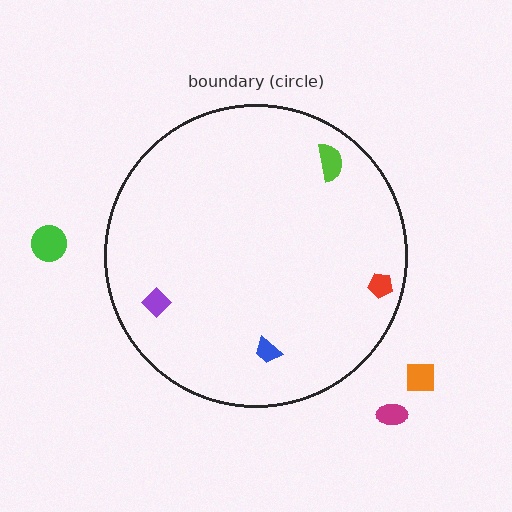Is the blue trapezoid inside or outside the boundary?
Inside.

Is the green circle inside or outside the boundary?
Outside.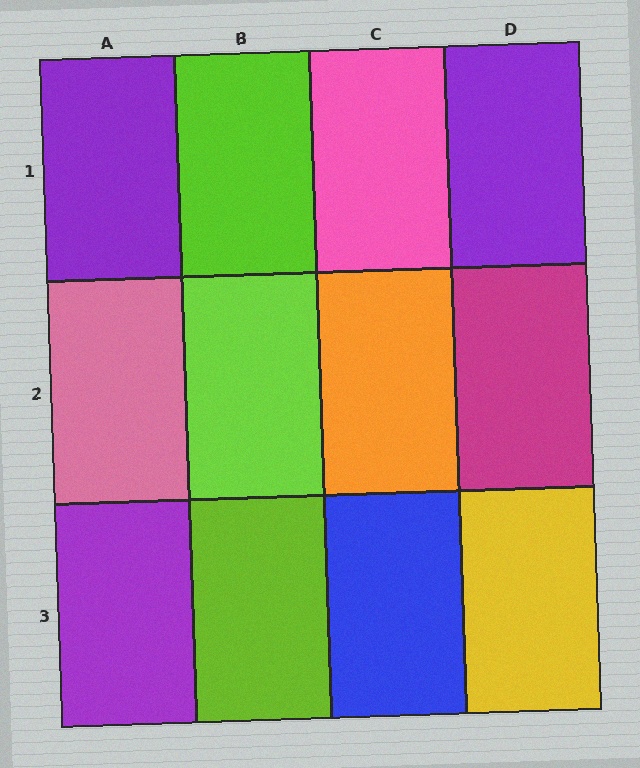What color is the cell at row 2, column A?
Pink.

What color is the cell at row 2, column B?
Lime.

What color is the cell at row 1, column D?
Purple.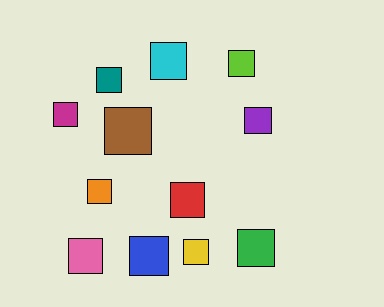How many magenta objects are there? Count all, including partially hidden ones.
There is 1 magenta object.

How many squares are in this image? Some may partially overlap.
There are 12 squares.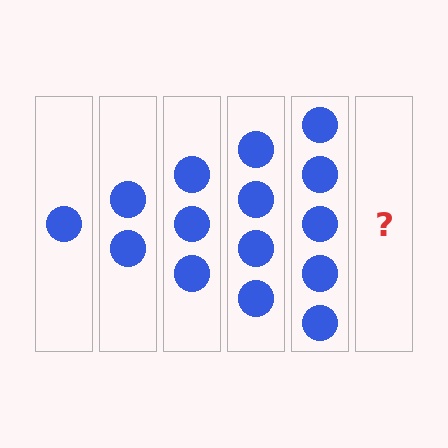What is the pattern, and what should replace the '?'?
The pattern is that each step adds one more circle. The '?' should be 6 circles.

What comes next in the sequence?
The next element should be 6 circles.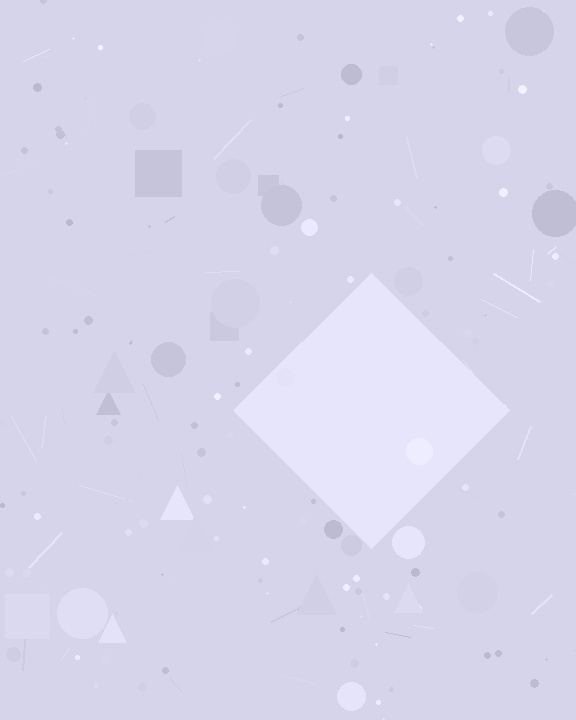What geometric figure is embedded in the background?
A diamond is embedded in the background.